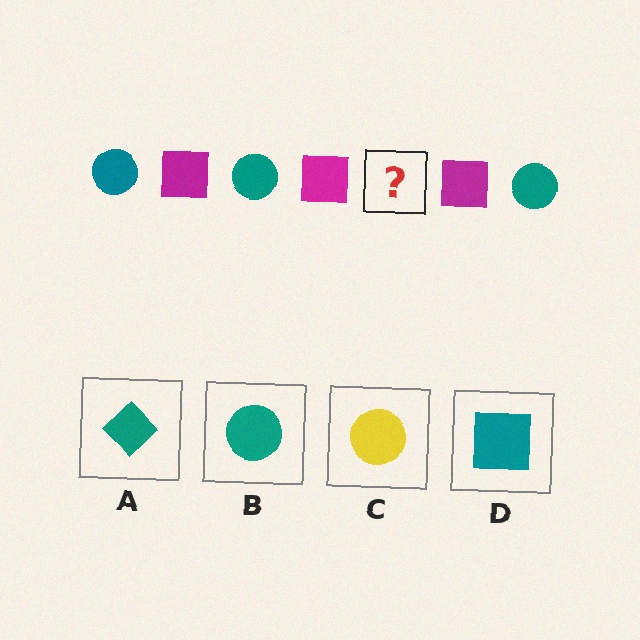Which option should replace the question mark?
Option B.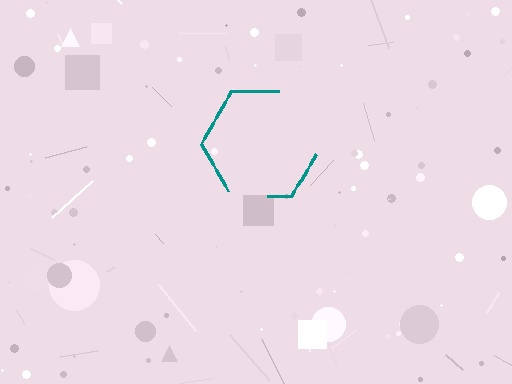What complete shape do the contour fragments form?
The contour fragments form a hexagon.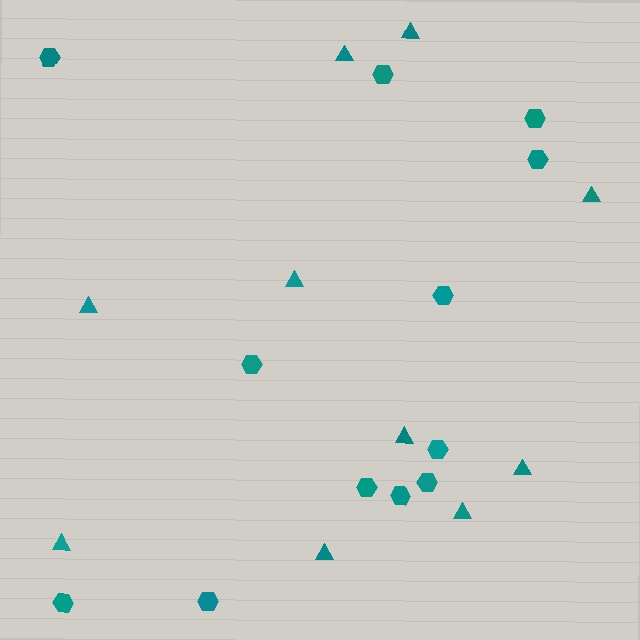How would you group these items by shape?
There are 2 groups: one group of hexagons (12) and one group of triangles (10).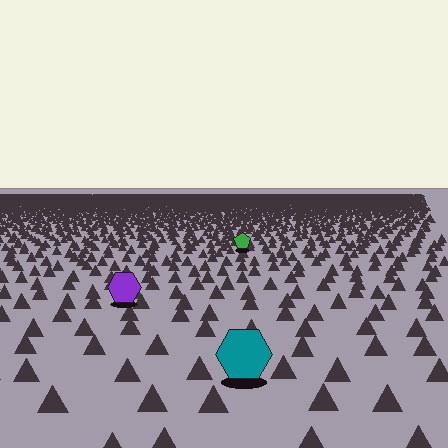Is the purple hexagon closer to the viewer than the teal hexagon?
No. The teal hexagon is closer — you can tell from the texture gradient: the ground texture is coarser near it.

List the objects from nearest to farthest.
From nearest to farthest: the teal hexagon, the purple hexagon, the green pentagon.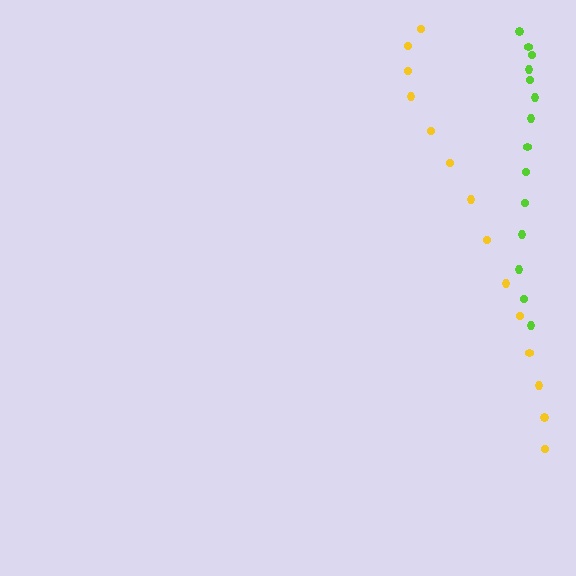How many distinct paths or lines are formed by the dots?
There are 2 distinct paths.